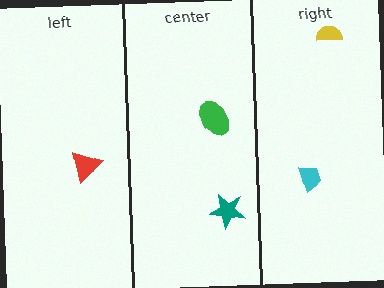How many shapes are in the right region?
2.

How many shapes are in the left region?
1.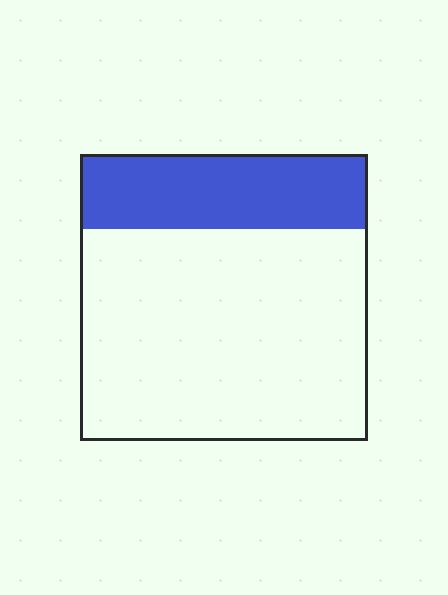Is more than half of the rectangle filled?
No.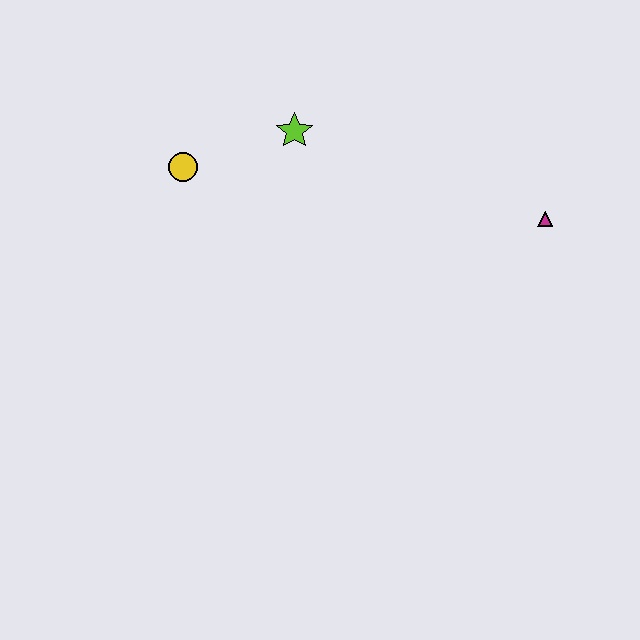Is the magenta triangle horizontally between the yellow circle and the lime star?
No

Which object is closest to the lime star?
The yellow circle is closest to the lime star.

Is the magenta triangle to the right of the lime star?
Yes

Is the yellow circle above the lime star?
No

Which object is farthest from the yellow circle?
The magenta triangle is farthest from the yellow circle.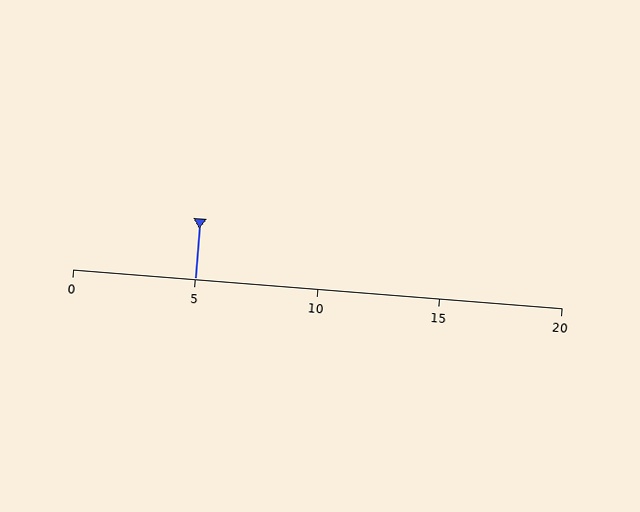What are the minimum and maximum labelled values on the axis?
The axis runs from 0 to 20.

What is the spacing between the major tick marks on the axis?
The major ticks are spaced 5 apart.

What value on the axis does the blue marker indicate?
The marker indicates approximately 5.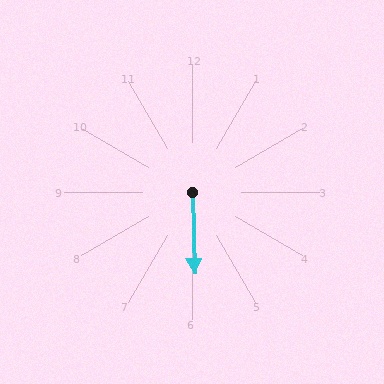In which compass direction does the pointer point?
South.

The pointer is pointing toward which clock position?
Roughly 6 o'clock.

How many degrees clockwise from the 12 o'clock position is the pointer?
Approximately 179 degrees.